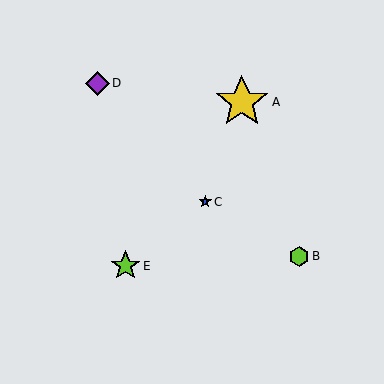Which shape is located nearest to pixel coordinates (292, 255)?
The lime hexagon (labeled B) at (299, 256) is nearest to that location.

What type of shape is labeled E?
Shape E is a lime star.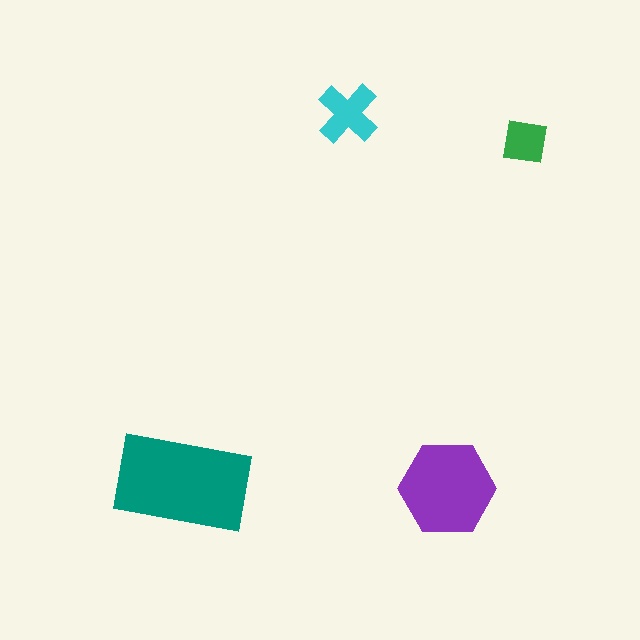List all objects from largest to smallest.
The teal rectangle, the purple hexagon, the cyan cross, the green square.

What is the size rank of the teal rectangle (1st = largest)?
1st.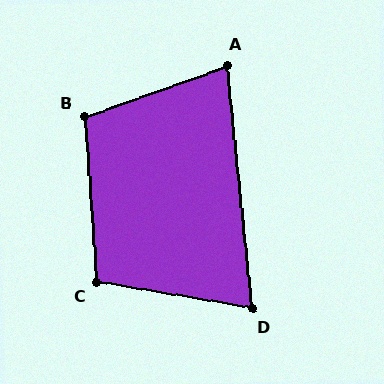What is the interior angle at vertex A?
Approximately 76 degrees (acute).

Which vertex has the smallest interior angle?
D, at approximately 75 degrees.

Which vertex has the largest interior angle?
B, at approximately 105 degrees.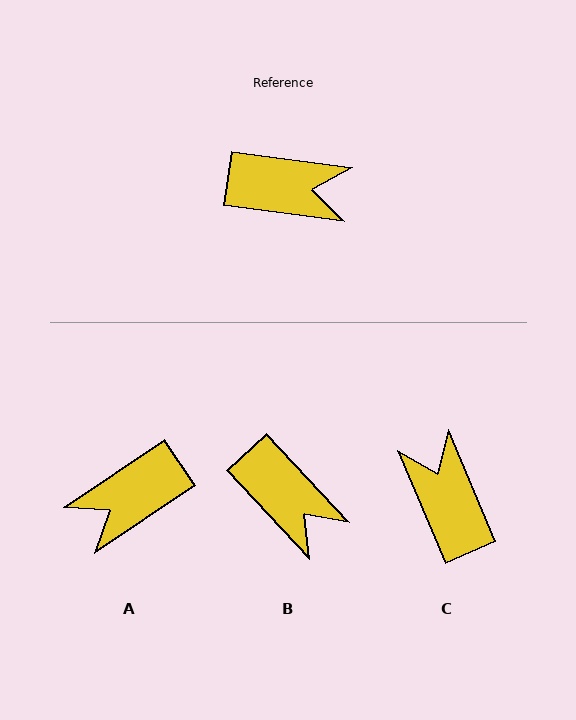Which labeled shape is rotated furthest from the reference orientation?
A, about 138 degrees away.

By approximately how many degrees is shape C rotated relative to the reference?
Approximately 121 degrees counter-clockwise.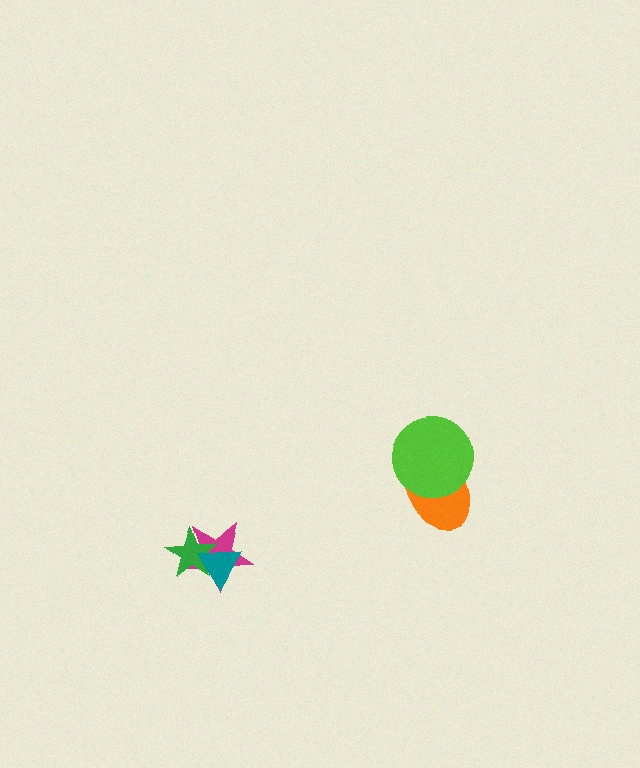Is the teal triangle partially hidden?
No, no other shape covers it.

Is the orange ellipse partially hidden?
Yes, it is partially covered by another shape.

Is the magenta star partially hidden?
Yes, it is partially covered by another shape.